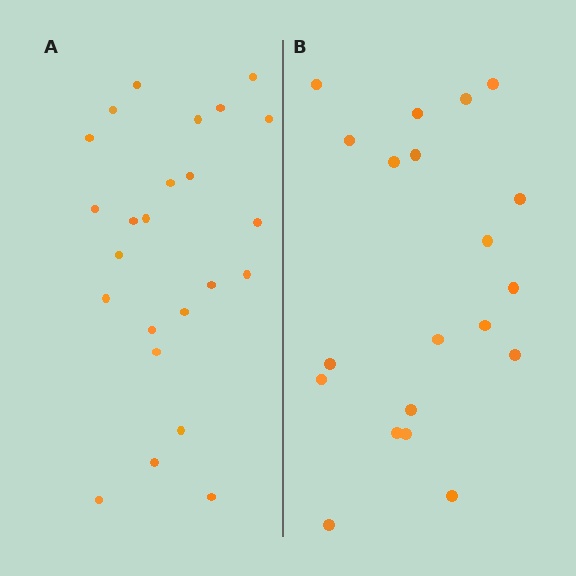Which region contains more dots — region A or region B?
Region A (the left region) has more dots.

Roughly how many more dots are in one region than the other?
Region A has about 4 more dots than region B.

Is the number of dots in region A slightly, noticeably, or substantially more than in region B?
Region A has only slightly more — the two regions are fairly close. The ratio is roughly 1.2 to 1.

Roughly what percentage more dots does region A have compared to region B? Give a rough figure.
About 20% more.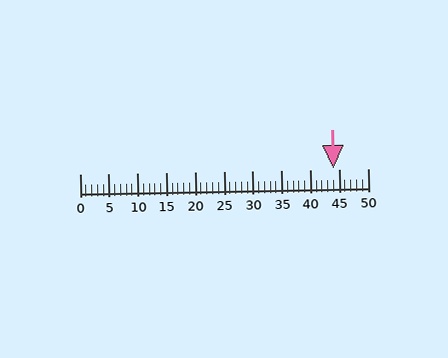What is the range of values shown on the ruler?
The ruler shows values from 0 to 50.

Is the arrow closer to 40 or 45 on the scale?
The arrow is closer to 45.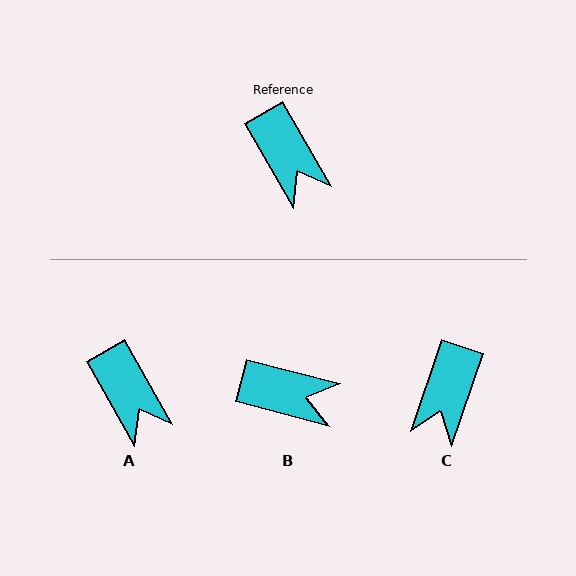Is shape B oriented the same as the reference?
No, it is off by about 46 degrees.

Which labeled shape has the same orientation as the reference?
A.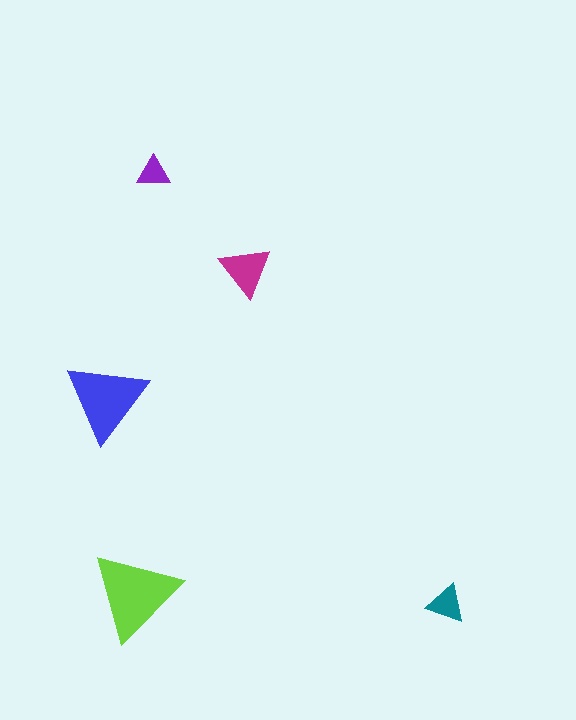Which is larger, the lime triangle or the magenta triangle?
The lime one.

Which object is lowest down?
The teal triangle is bottommost.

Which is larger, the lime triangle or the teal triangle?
The lime one.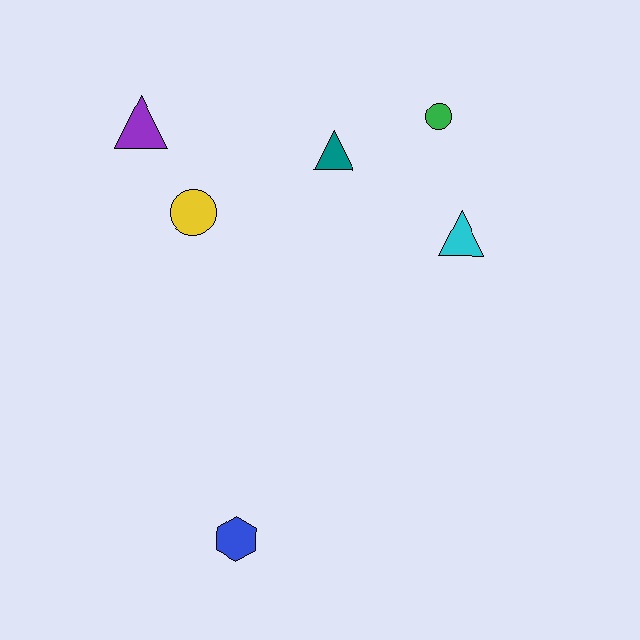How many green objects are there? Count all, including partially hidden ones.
There is 1 green object.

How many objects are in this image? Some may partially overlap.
There are 6 objects.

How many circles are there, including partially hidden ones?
There are 2 circles.